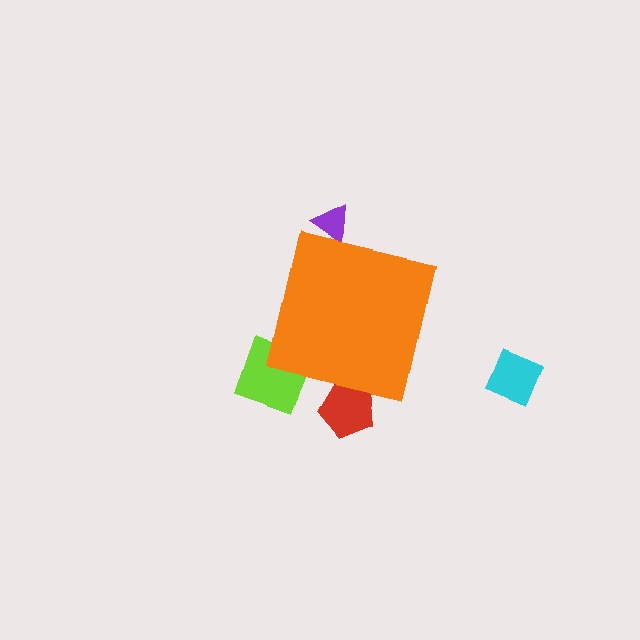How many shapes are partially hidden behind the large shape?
3 shapes are partially hidden.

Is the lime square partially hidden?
Yes, the lime square is partially hidden behind the orange square.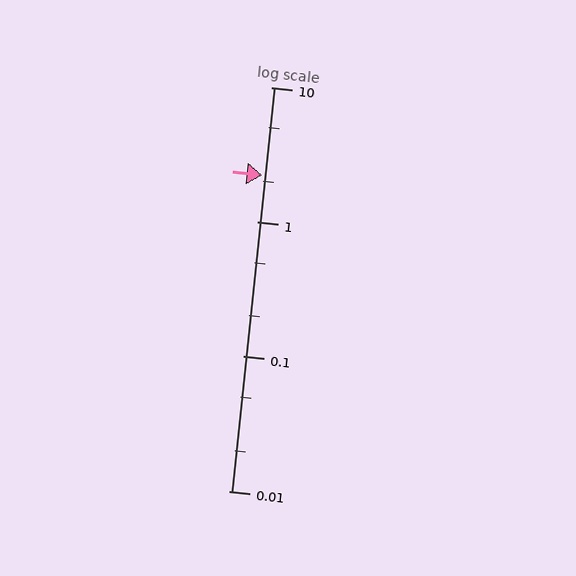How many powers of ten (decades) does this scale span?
The scale spans 3 decades, from 0.01 to 10.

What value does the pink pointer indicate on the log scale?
The pointer indicates approximately 2.2.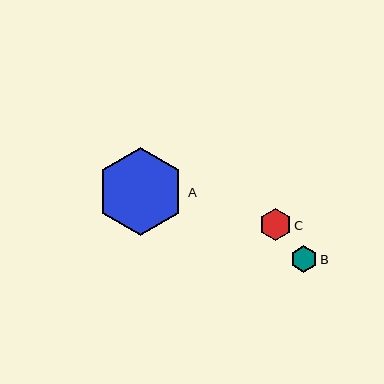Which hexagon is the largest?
Hexagon A is the largest with a size of approximately 88 pixels.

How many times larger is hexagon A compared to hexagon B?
Hexagon A is approximately 3.4 times the size of hexagon B.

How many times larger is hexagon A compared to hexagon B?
Hexagon A is approximately 3.4 times the size of hexagon B.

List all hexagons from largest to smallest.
From largest to smallest: A, C, B.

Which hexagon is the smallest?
Hexagon B is the smallest with a size of approximately 26 pixels.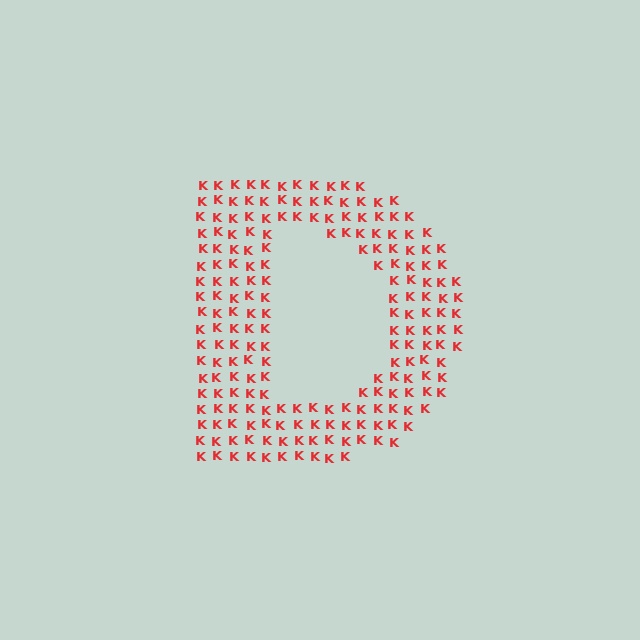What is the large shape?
The large shape is the letter D.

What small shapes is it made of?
It is made of small letter K's.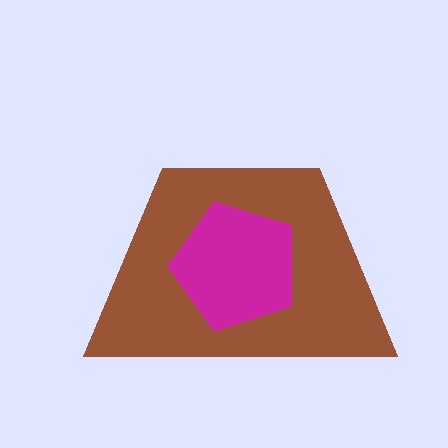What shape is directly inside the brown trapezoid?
The magenta pentagon.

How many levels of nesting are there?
2.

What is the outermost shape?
The brown trapezoid.